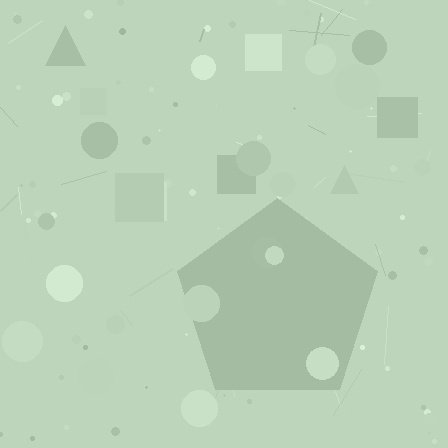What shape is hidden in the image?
A pentagon is hidden in the image.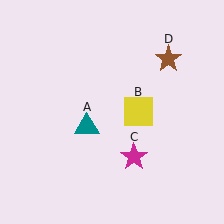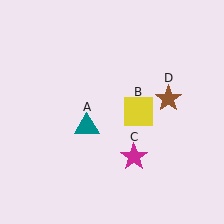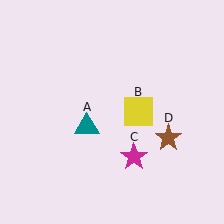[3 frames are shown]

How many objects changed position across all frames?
1 object changed position: brown star (object D).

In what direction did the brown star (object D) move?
The brown star (object D) moved down.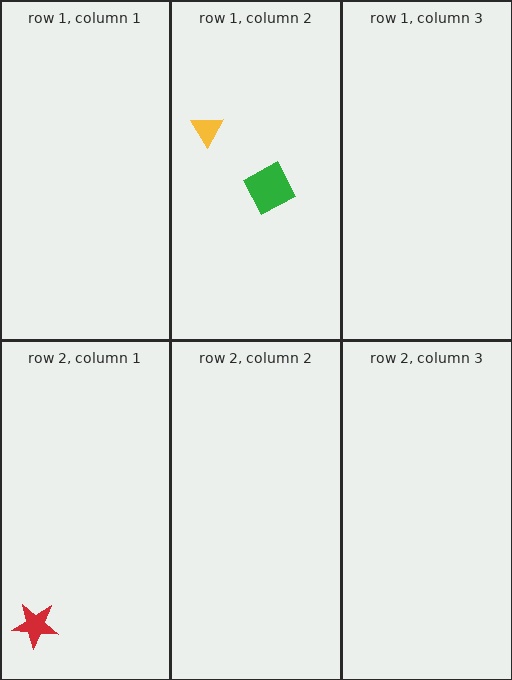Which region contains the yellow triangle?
The row 1, column 2 region.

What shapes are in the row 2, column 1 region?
The red star.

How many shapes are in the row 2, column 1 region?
1.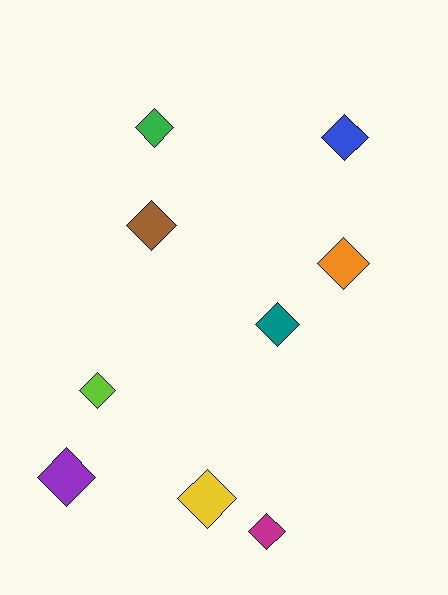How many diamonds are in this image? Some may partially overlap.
There are 9 diamonds.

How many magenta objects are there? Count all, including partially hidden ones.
There is 1 magenta object.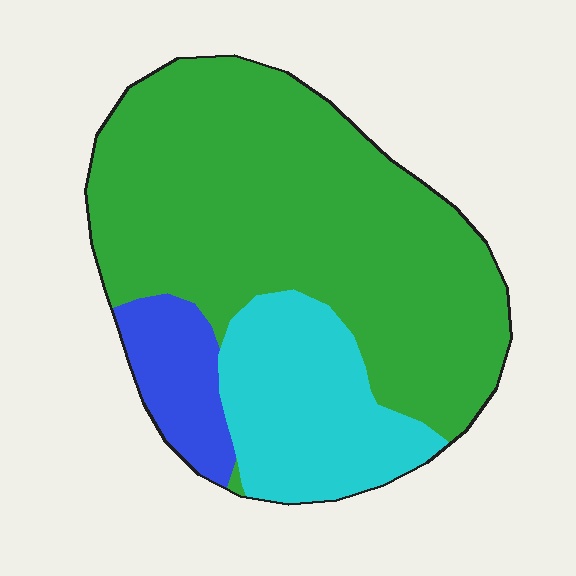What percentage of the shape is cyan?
Cyan covers around 25% of the shape.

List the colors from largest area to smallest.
From largest to smallest: green, cyan, blue.